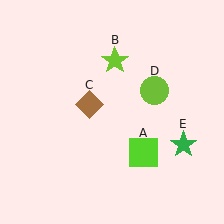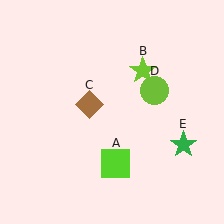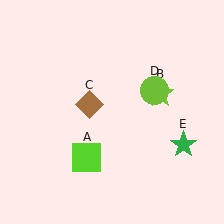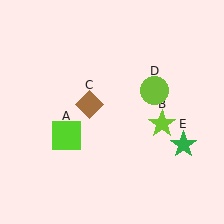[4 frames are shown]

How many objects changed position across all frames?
2 objects changed position: lime square (object A), lime star (object B).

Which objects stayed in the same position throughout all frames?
Brown diamond (object C) and lime circle (object D) and green star (object E) remained stationary.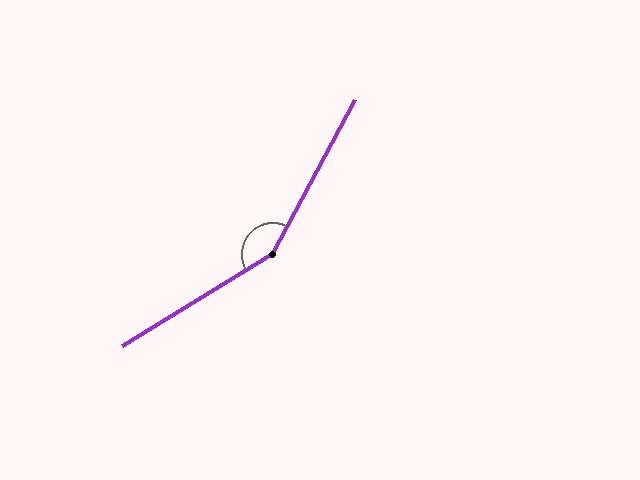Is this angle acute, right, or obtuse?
It is obtuse.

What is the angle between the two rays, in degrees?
Approximately 149 degrees.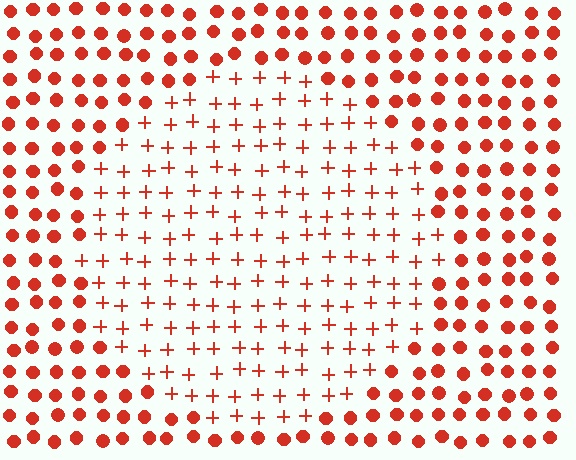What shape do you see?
I see a circle.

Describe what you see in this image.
The image is filled with small red elements arranged in a uniform grid. A circle-shaped region contains plus signs, while the surrounding area contains circles. The boundary is defined purely by the change in element shape.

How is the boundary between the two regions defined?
The boundary is defined by a change in element shape: plus signs inside vs. circles outside. All elements share the same color and spacing.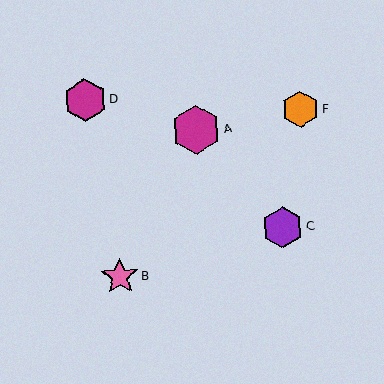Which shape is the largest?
The magenta hexagon (labeled A) is the largest.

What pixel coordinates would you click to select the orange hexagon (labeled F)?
Click at (300, 109) to select the orange hexagon F.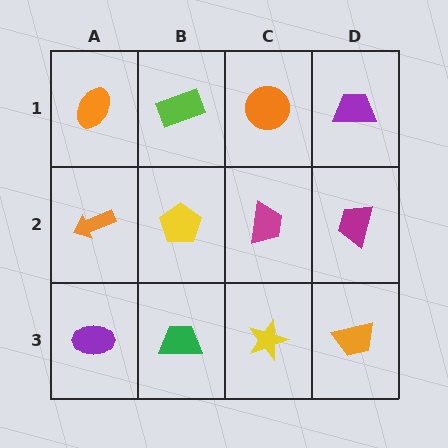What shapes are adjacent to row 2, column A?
An orange ellipse (row 1, column A), a purple ellipse (row 3, column A), a yellow pentagon (row 2, column B).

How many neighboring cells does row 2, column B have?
4.